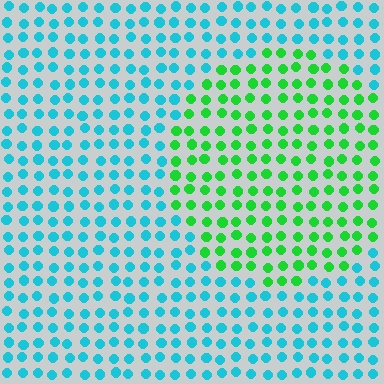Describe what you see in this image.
The image is filled with small cyan elements in a uniform arrangement. A circle-shaped region is visible where the elements are tinted to a slightly different hue, forming a subtle color boundary.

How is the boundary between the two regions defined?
The boundary is defined purely by a slight shift in hue (about 58 degrees). Spacing, size, and orientation are identical on both sides.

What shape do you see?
I see a circle.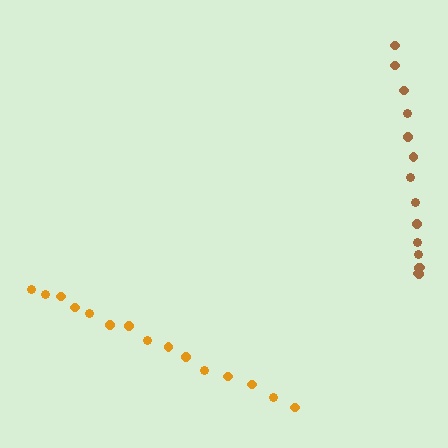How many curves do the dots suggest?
There are 2 distinct paths.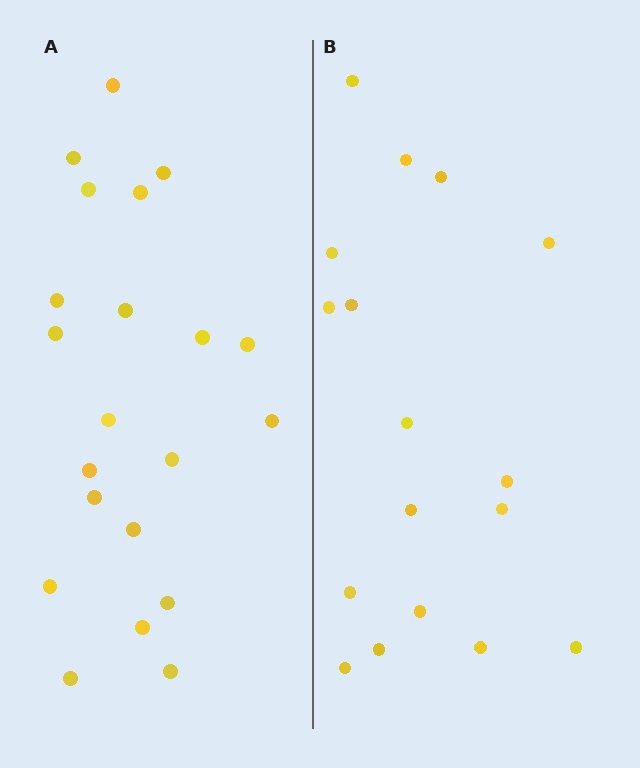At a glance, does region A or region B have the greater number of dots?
Region A (the left region) has more dots.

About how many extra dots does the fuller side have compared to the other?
Region A has about 4 more dots than region B.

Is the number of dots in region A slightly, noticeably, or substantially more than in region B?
Region A has only slightly more — the two regions are fairly close. The ratio is roughly 1.2 to 1.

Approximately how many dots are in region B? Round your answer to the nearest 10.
About 20 dots. (The exact count is 17, which rounds to 20.)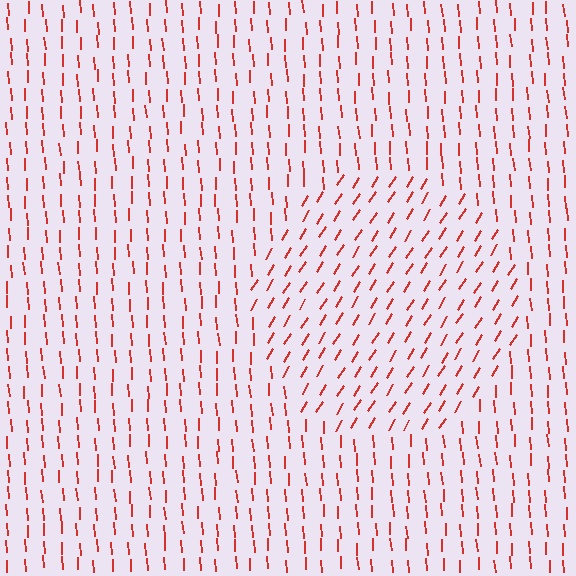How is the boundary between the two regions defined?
The boundary is defined purely by a change in line orientation (approximately 35 degrees difference). All lines are the same color and thickness.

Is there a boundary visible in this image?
Yes, there is a texture boundary formed by a change in line orientation.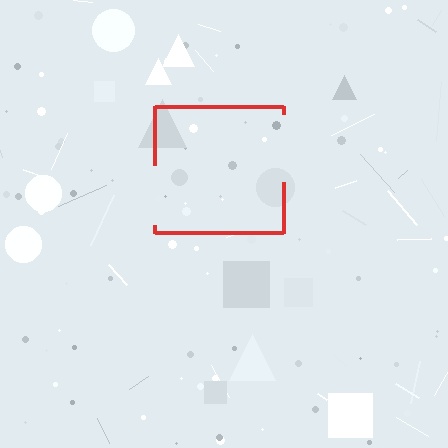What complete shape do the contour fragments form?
The contour fragments form a square.